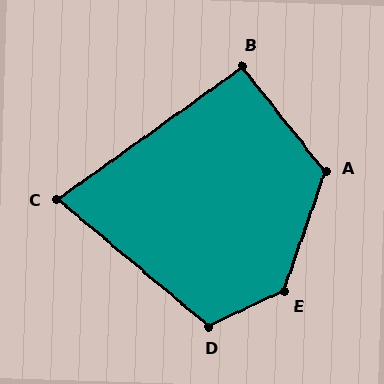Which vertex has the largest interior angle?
E, at approximately 134 degrees.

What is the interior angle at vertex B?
Approximately 93 degrees (approximately right).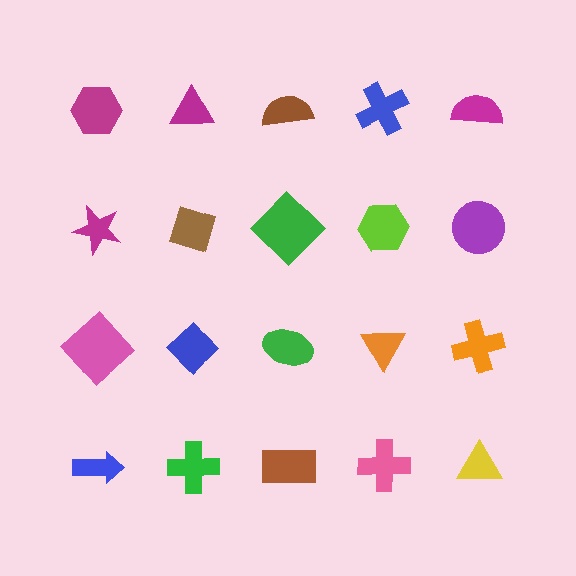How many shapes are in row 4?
5 shapes.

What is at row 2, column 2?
A brown diamond.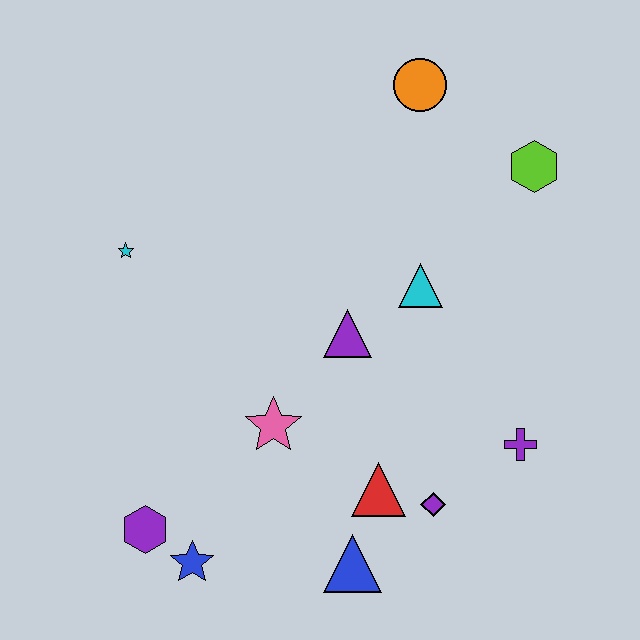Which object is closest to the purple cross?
The purple diamond is closest to the purple cross.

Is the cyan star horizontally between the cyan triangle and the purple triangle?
No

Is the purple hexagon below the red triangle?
Yes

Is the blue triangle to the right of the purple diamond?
No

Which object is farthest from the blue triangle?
The orange circle is farthest from the blue triangle.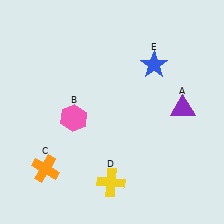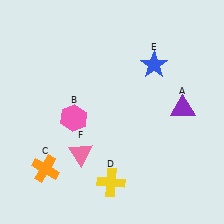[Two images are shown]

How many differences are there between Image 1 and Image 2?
There is 1 difference between the two images.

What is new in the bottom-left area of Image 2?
A pink triangle (F) was added in the bottom-left area of Image 2.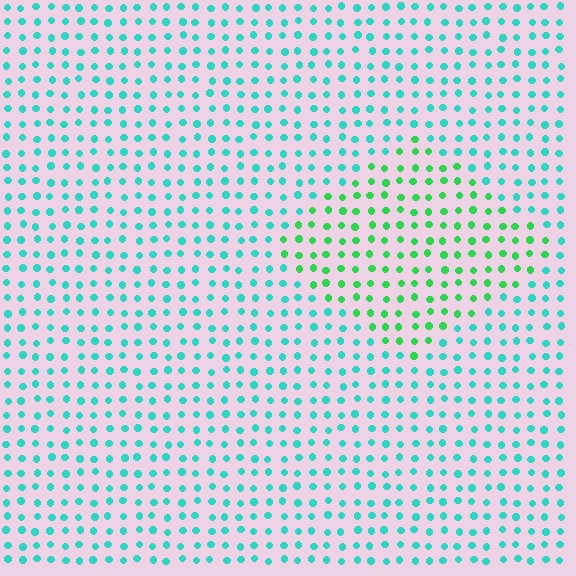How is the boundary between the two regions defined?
The boundary is defined purely by a slight shift in hue (about 42 degrees). Spacing, size, and orientation are identical on both sides.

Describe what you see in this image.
The image is filled with small cyan elements in a uniform arrangement. A diamond-shaped region is visible where the elements are tinted to a slightly different hue, forming a subtle color boundary.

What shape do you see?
I see a diamond.